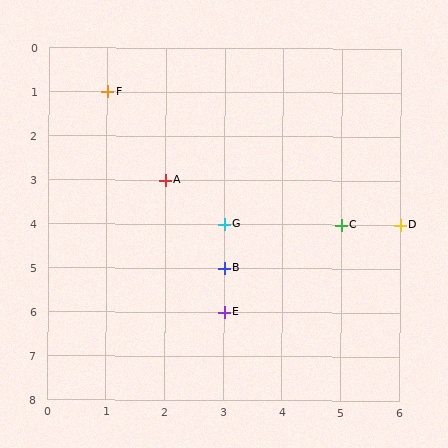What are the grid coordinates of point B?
Point B is at grid coordinates (3, 5).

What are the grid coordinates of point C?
Point C is at grid coordinates (5, 4).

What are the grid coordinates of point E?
Point E is at grid coordinates (3, 6).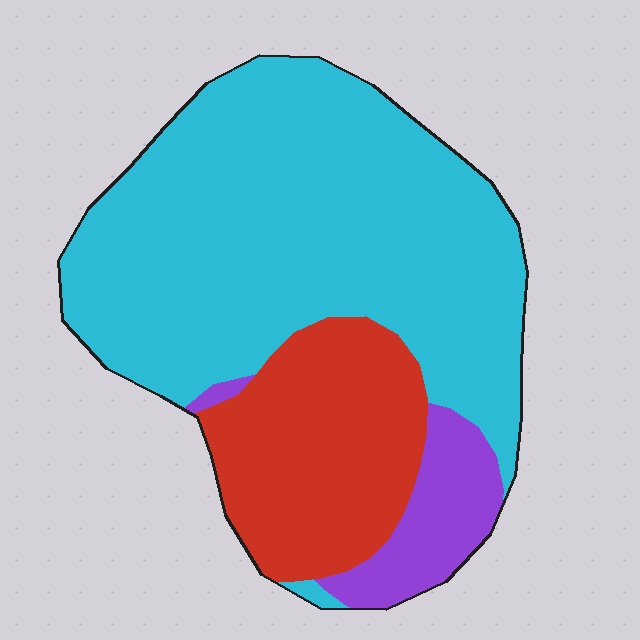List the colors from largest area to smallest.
From largest to smallest: cyan, red, purple.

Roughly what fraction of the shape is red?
Red covers 25% of the shape.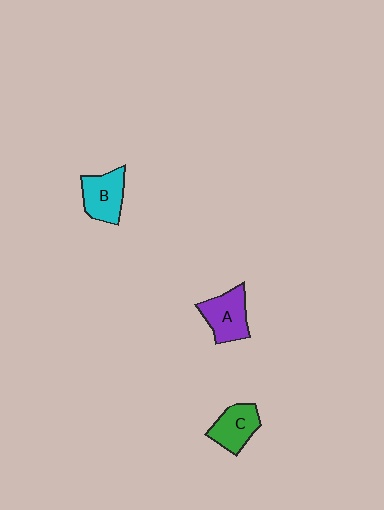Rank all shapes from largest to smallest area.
From largest to smallest: A (purple), B (cyan), C (green).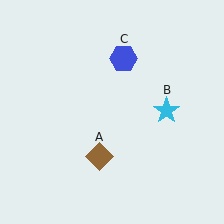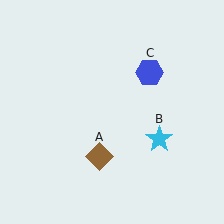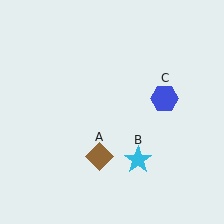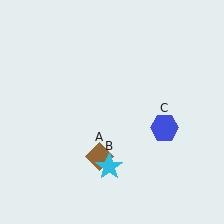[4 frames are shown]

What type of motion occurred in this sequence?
The cyan star (object B), blue hexagon (object C) rotated clockwise around the center of the scene.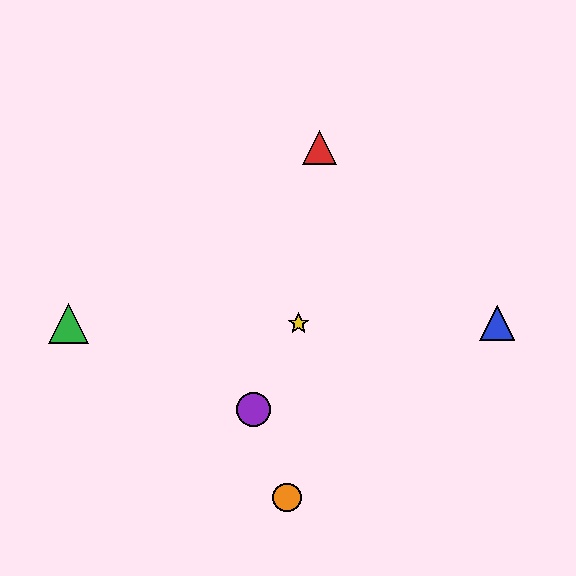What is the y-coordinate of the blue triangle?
The blue triangle is at y≈323.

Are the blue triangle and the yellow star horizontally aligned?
Yes, both are at y≈323.